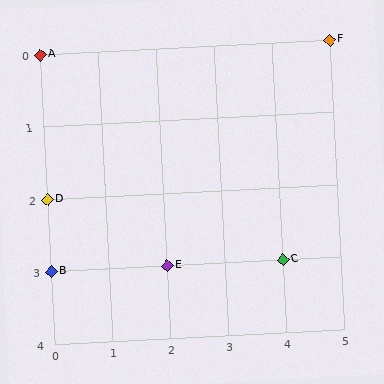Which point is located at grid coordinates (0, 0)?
Point A is at (0, 0).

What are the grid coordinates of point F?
Point F is at grid coordinates (5, 0).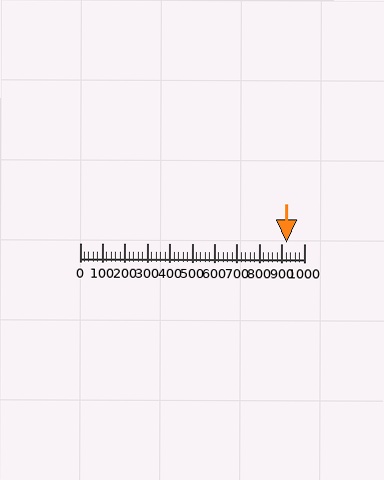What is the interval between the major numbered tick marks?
The major tick marks are spaced 100 units apart.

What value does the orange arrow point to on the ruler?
The orange arrow points to approximately 922.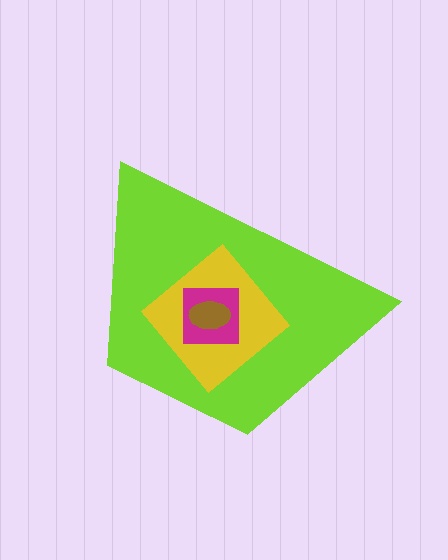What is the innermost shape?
The brown ellipse.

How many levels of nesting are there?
4.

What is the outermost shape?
The lime trapezoid.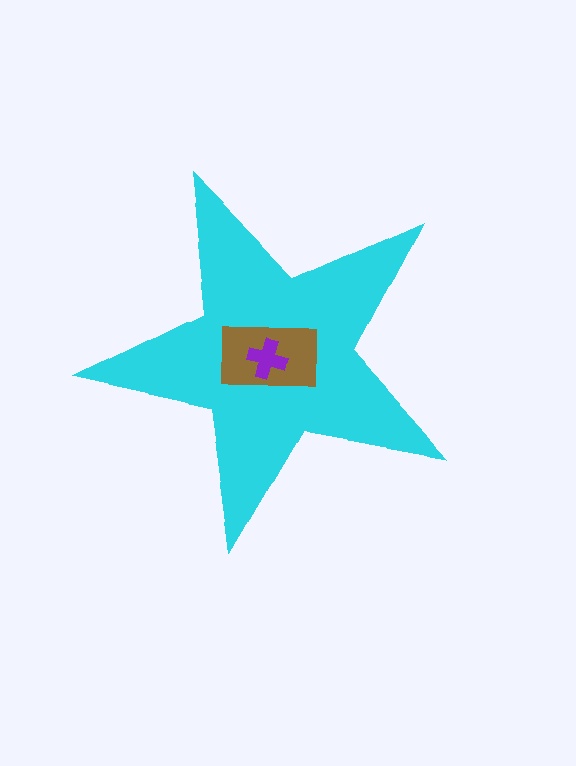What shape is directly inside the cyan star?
The brown rectangle.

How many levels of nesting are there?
3.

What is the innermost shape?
The purple cross.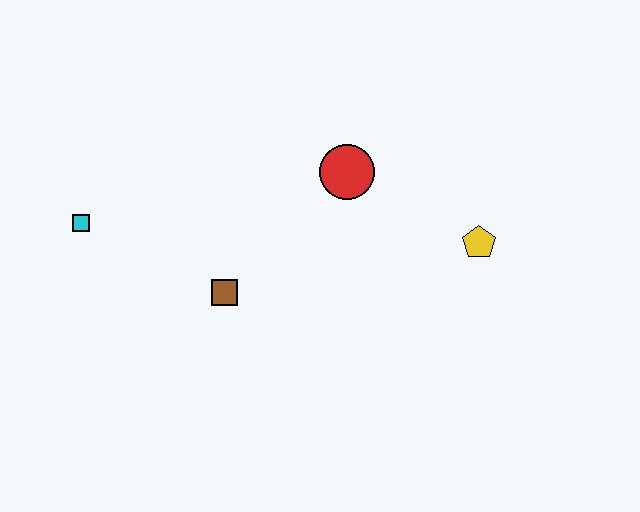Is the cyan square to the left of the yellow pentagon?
Yes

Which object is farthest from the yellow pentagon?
The cyan square is farthest from the yellow pentagon.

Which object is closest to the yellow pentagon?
The red circle is closest to the yellow pentagon.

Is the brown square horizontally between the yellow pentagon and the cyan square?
Yes